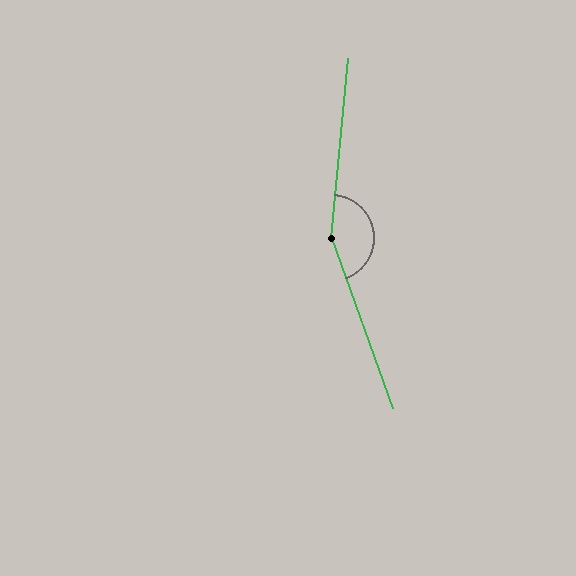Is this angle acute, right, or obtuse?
It is obtuse.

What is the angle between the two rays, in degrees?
Approximately 155 degrees.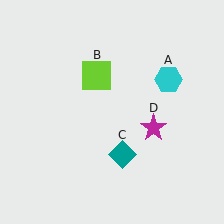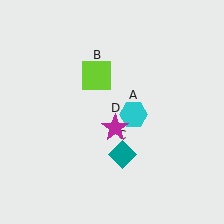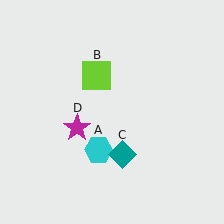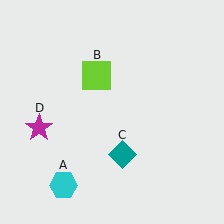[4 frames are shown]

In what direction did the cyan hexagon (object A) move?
The cyan hexagon (object A) moved down and to the left.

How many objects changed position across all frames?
2 objects changed position: cyan hexagon (object A), magenta star (object D).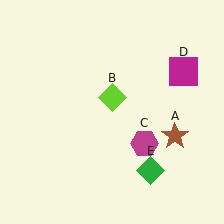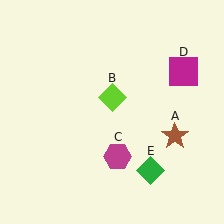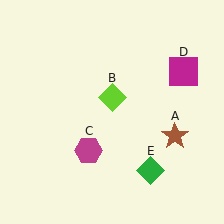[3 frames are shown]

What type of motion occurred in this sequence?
The magenta hexagon (object C) rotated clockwise around the center of the scene.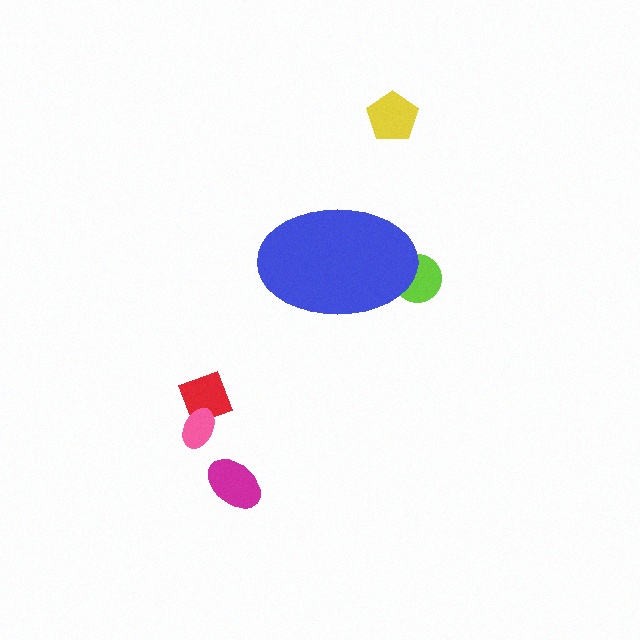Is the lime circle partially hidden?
Yes, the lime circle is partially hidden behind the blue ellipse.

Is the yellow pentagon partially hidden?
No, the yellow pentagon is fully visible.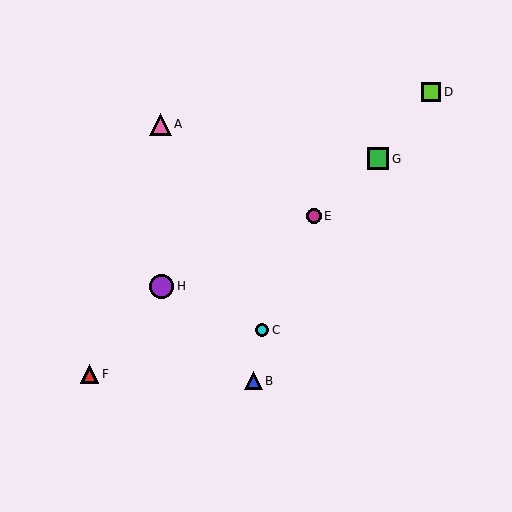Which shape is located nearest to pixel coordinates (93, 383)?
The red triangle (labeled F) at (89, 374) is nearest to that location.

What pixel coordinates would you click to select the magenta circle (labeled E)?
Click at (314, 216) to select the magenta circle E.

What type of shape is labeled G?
Shape G is a green square.